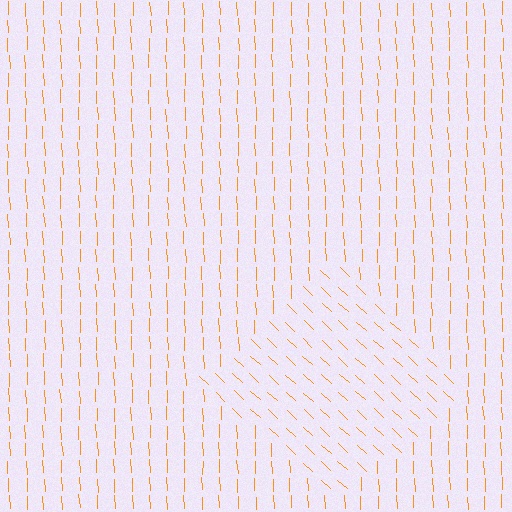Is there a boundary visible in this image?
Yes, there is a texture boundary formed by a change in line orientation.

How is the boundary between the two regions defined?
The boundary is defined purely by a change in line orientation (approximately 45 degrees difference). All lines are the same color and thickness.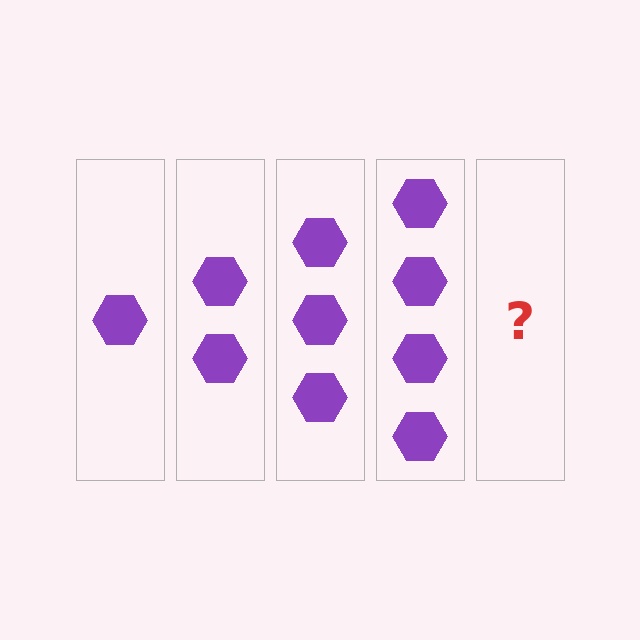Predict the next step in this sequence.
The next step is 5 hexagons.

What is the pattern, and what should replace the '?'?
The pattern is that each step adds one more hexagon. The '?' should be 5 hexagons.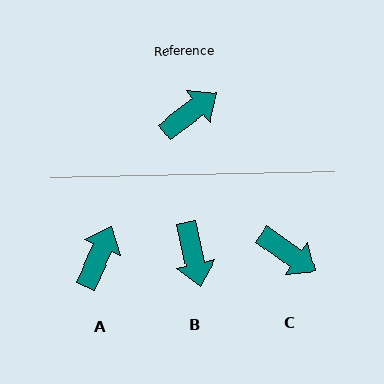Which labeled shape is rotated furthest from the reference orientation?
B, about 114 degrees away.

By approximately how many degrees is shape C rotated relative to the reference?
Approximately 72 degrees clockwise.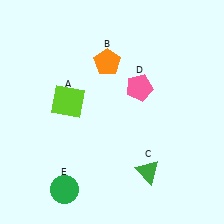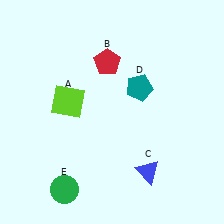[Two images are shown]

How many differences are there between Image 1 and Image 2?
There are 3 differences between the two images.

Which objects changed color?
B changed from orange to red. C changed from green to blue. D changed from pink to teal.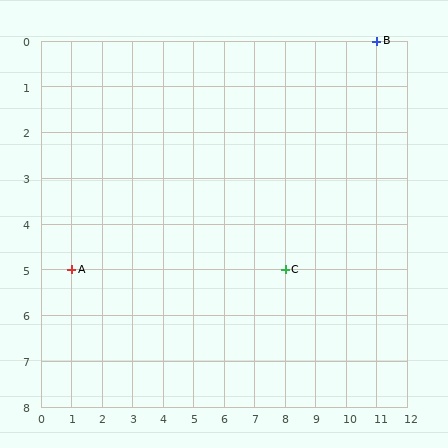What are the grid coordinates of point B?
Point B is at grid coordinates (11, 0).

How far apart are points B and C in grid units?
Points B and C are 3 columns and 5 rows apart (about 5.8 grid units diagonally).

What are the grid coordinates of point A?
Point A is at grid coordinates (1, 5).